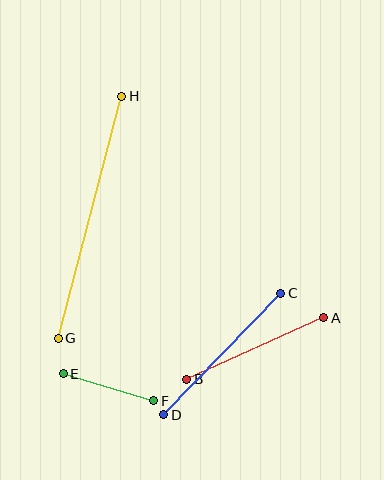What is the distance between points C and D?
The distance is approximately 168 pixels.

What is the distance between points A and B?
The distance is approximately 150 pixels.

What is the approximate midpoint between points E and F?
The midpoint is at approximately (108, 387) pixels.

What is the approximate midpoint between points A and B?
The midpoint is at approximately (255, 349) pixels.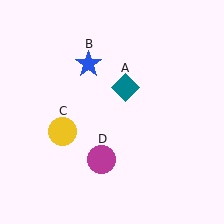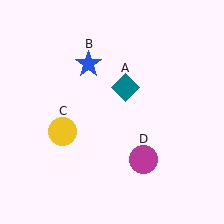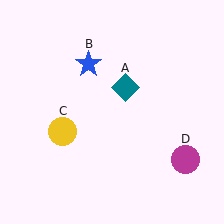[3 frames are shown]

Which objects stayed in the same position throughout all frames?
Teal diamond (object A) and blue star (object B) and yellow circle (object C) remained stationary.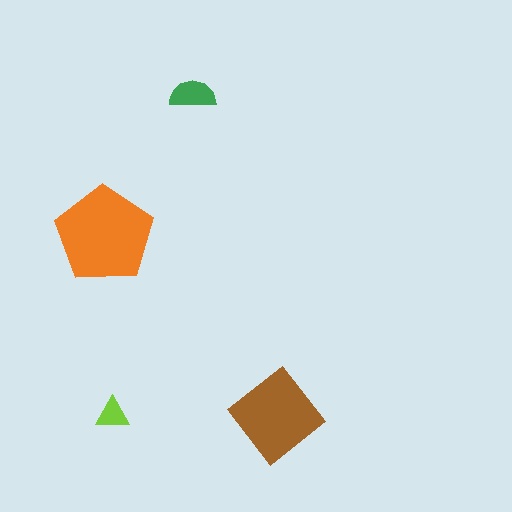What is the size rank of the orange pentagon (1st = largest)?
1st.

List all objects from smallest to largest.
The lime triangle, the green semicircle, the brown diamond, the orange pentagon.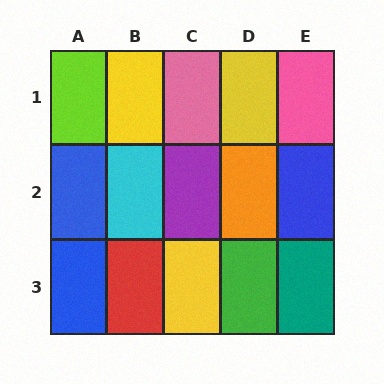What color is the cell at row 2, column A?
Blue.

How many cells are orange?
1 cell is orange.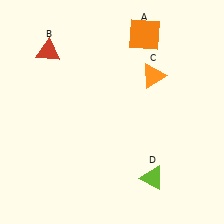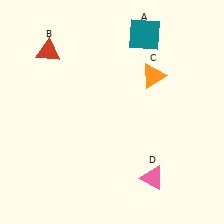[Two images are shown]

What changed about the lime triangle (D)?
In Image 1, D is lime. In Image 2, it changed to pink.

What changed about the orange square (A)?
In Image 1, A is orange. In Image 2, it changed to teal.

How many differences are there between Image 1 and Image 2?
There are 2 differences between the two images.